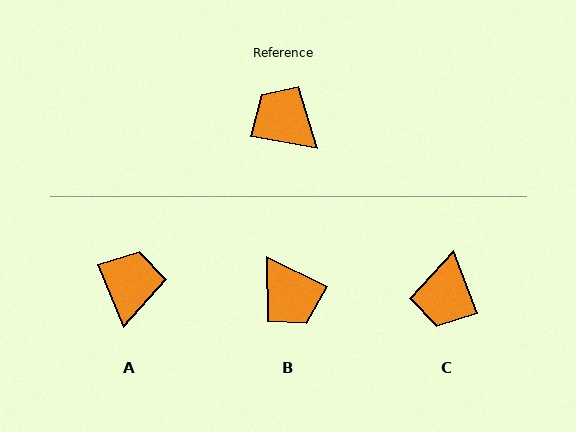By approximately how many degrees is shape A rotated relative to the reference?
Approximately 58 degrees clockwise.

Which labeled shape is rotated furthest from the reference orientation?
B, about 164 degrees away.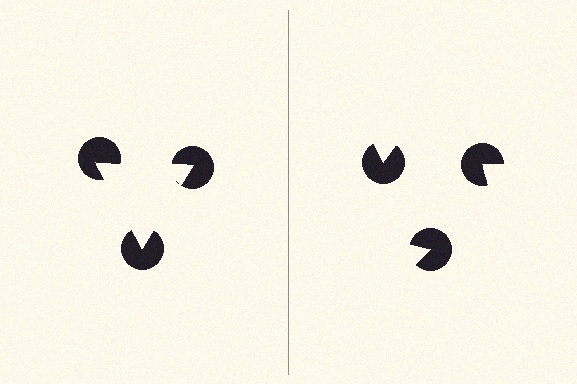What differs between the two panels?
The pac-man discs are positioned identically on both sides; only the wedge orientations differ. On the left they align to a triangle; on the right they are misaligned.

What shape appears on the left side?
An illusory triangle.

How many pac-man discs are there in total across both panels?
6 — 3 on each side.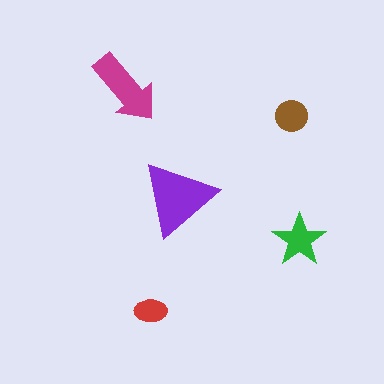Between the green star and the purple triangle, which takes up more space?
The purple triangle.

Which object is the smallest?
The red ellipse.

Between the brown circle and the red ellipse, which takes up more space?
The brown circle.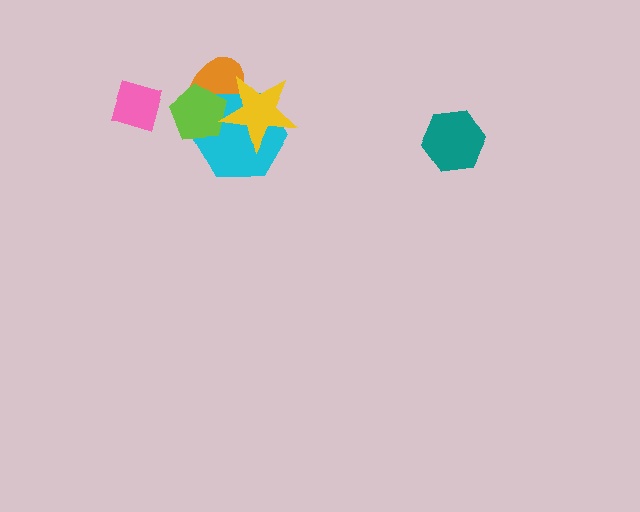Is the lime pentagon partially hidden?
Yes, it is partially covered by another shape.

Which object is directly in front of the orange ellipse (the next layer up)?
The cyan hexagon is directly in front of the orange ellipse.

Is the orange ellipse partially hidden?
Yes, it is partially covered by another shape.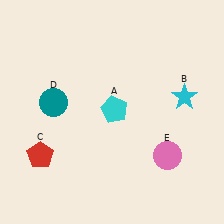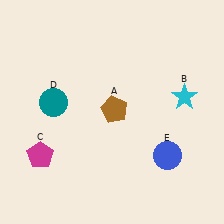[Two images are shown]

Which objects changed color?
A changed from cyan to brown. C changed from red to magenta. E changed from pink to blue.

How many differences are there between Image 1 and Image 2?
There are 3 differences between the two images.